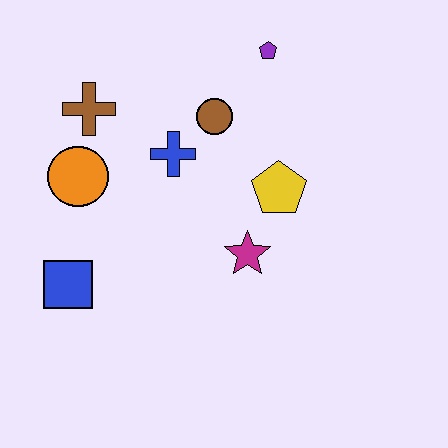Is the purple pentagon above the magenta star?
Yes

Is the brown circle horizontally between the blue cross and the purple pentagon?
Yes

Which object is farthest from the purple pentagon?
The blue square is farthest from the purple pentagon.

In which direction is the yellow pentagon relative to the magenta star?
The yellow pentagon is above the magenta star.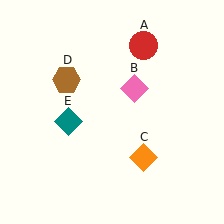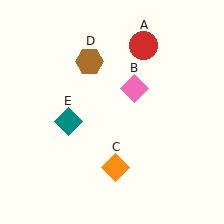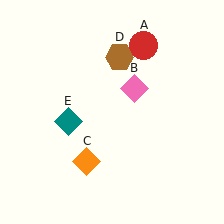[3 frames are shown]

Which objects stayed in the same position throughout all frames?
Red circle (object A) and pink diamond (object B) and teal diamond (object E) remained stationary.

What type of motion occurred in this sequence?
The orange diamond (object C), brown hexagon (object D) rotated clockwise around the center of the scene.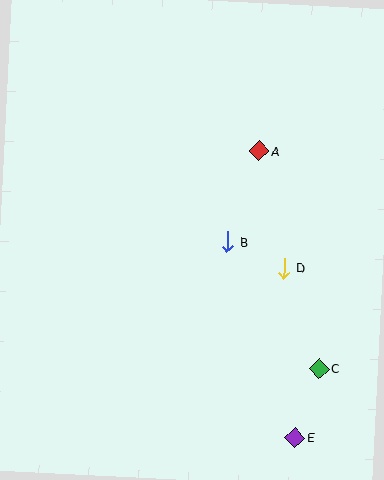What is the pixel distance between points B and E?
The distance between B and E is 207 pixels.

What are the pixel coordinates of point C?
Point C is at (319, 369).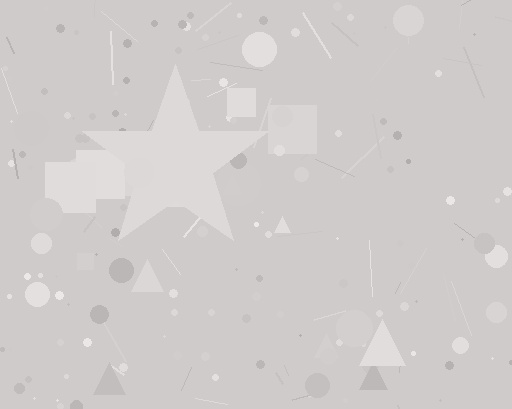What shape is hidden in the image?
A star is hidden in the image.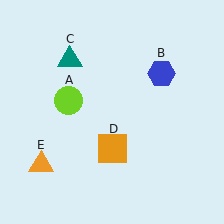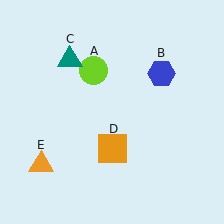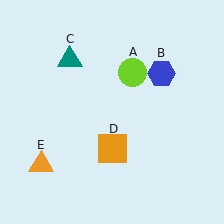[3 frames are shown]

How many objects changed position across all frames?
1 object changed position: lime circle (object A).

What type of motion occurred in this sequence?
The lime circle (object A) rotated clockwise around the center of the scene.